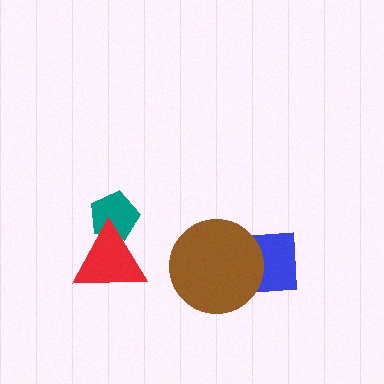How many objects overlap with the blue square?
1 object overlaps with the blue square.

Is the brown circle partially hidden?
No, no other shape covers it.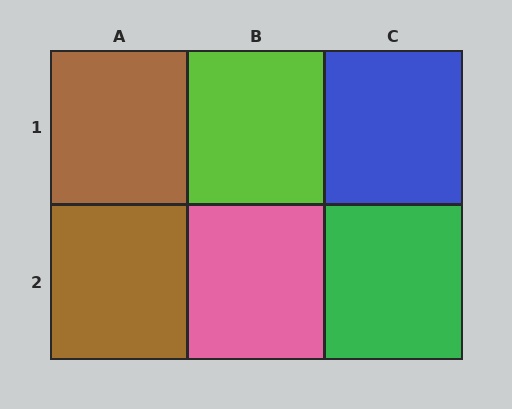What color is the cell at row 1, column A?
Brown.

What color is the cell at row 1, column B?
Lime.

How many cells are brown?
2 cells are brown.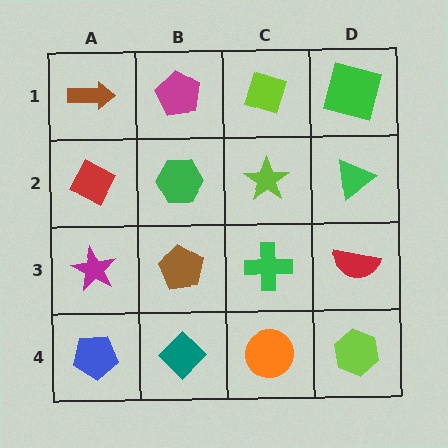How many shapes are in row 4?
4 shapes.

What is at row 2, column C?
A lime star.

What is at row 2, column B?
A green hexagon.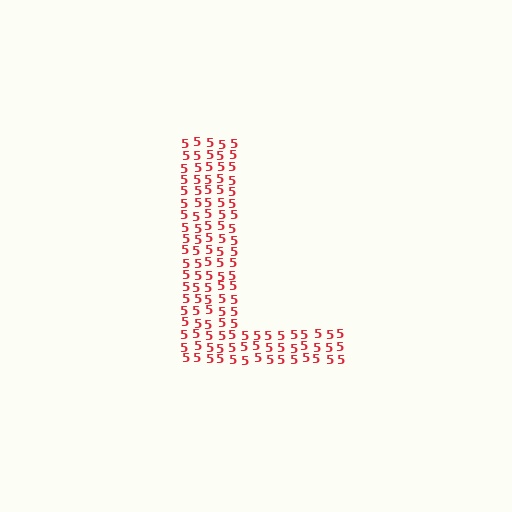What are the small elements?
The small elements are digit 5's.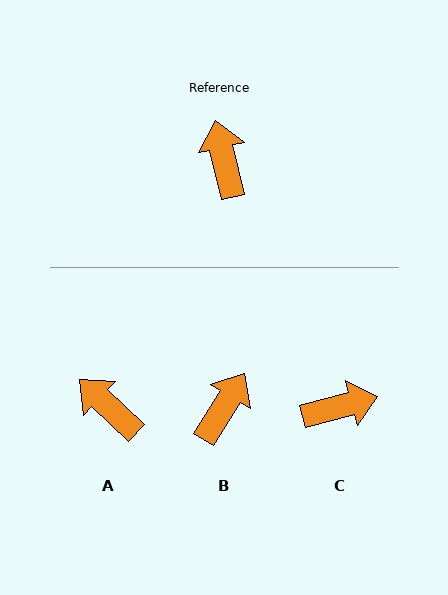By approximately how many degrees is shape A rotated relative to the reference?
Approximately 34 degrees counter-clockwise.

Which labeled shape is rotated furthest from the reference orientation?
C, about 88 degrees away.